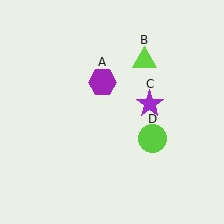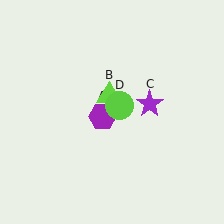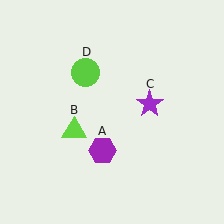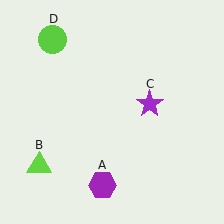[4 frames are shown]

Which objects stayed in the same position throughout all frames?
Purple star (object C) remained stationary.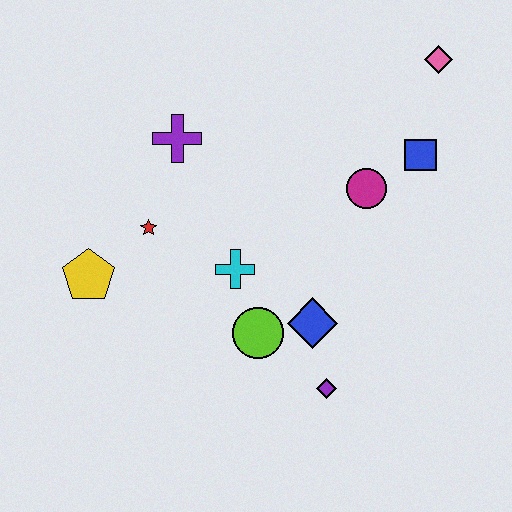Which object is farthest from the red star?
The pink diamond is farthest from the red star.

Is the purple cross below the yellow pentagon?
No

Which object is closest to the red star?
The yellow pentagon is closest to the red star.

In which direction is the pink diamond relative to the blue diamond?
The pink diamond is above the blue diamond.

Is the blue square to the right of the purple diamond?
Yes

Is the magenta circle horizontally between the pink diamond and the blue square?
No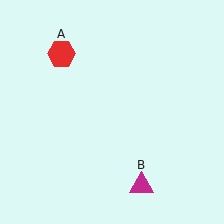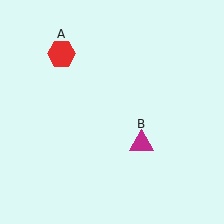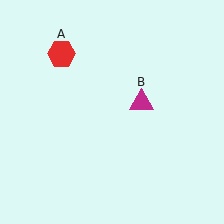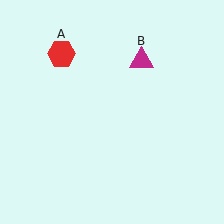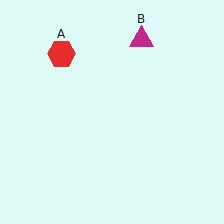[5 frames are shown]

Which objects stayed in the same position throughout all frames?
Red hexagon (object A) remained stationary.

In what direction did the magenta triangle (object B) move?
The magenta triangle (object B) moved up.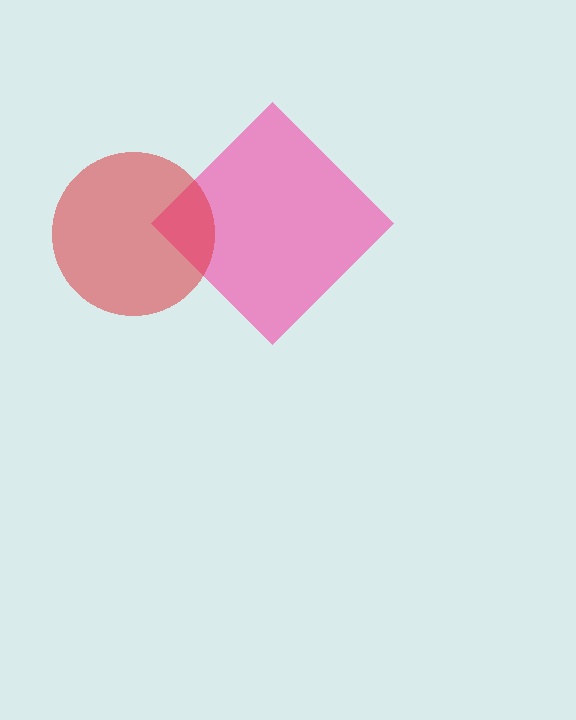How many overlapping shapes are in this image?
There are 2 overlapping shapes in the image.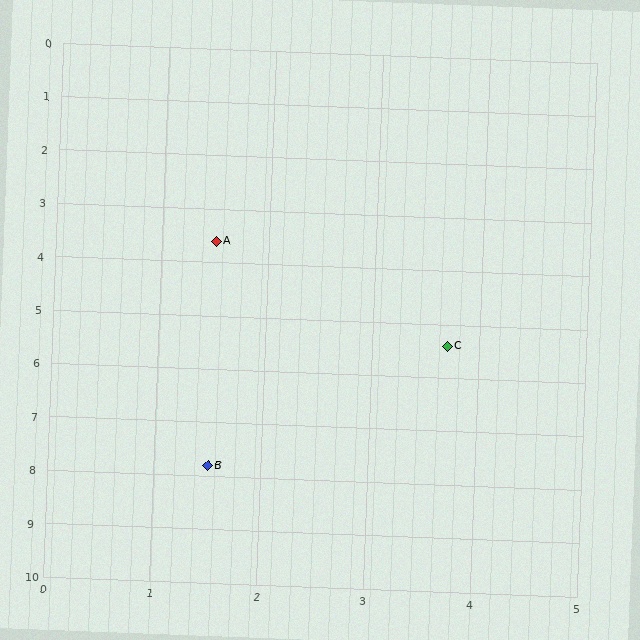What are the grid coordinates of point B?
Point B is at approximately (1.5, 7.8).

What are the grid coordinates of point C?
Point C is at approximately (3.7, 5.4).